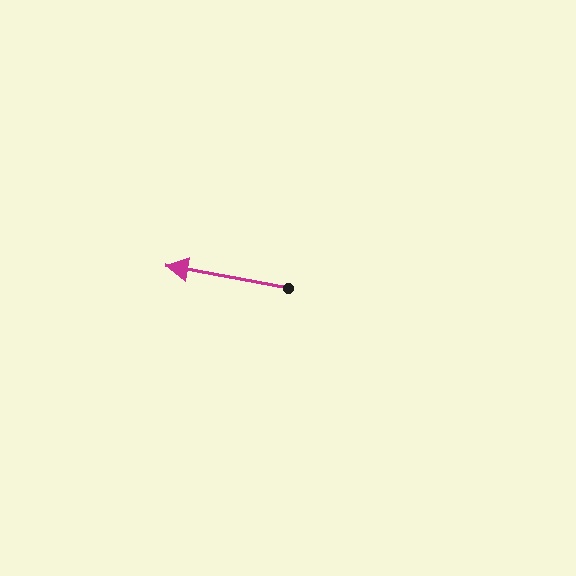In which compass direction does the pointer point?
West.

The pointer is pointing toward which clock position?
Roughly 9 o'clock.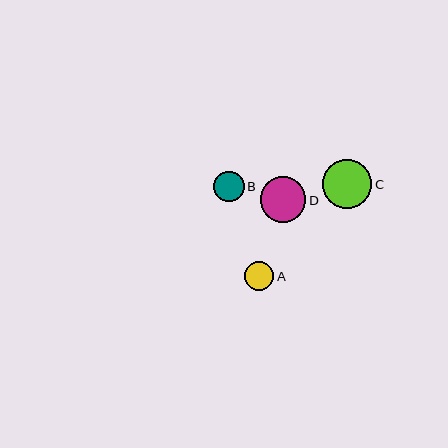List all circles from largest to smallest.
From largest to smallest: C, D, B, A.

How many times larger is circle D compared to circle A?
Circle D is approximately 1.6 times the size of circle A.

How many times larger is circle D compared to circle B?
Circle D is approximately 1.5 times the size of circle B.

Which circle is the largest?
Circle C is the largest with a size of approximately 49 pixels.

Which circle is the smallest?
Circle A is the smallest with a size of approximately 29 pixels.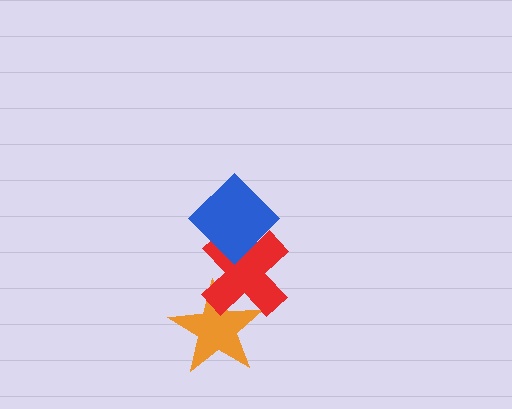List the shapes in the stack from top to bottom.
From top to bottom: the blue diamond, the red cross, the orange star.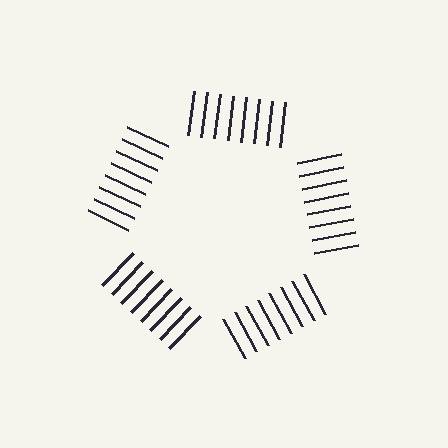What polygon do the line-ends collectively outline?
An illusory pentagon — the line segments terminate on its edges but no continuous stroke is drawn.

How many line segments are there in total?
40 — 8 along each of the 5 edges.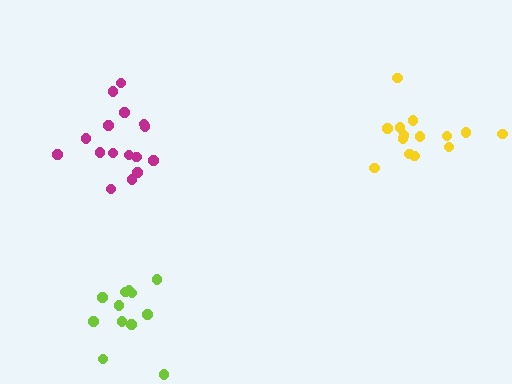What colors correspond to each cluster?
The clusters are colored: yellow, magenta, lime.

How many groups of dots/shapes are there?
There are 3 groups.